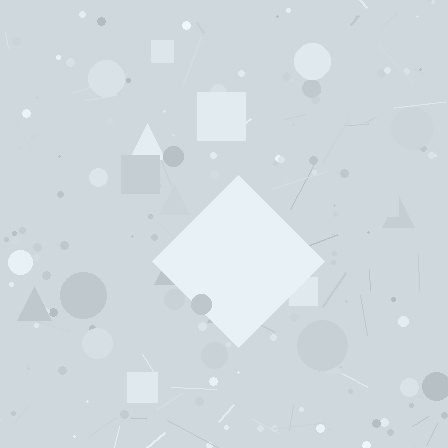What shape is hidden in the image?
A diamond is hidden in the image.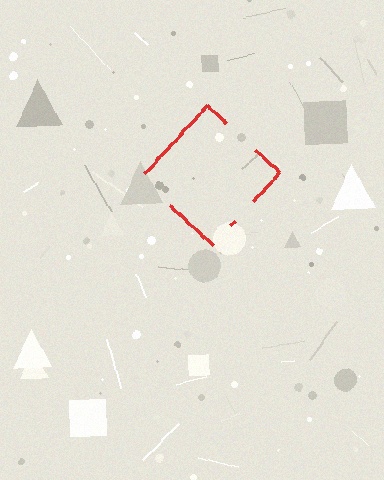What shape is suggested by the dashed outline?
The dashed outline suggests a diamond.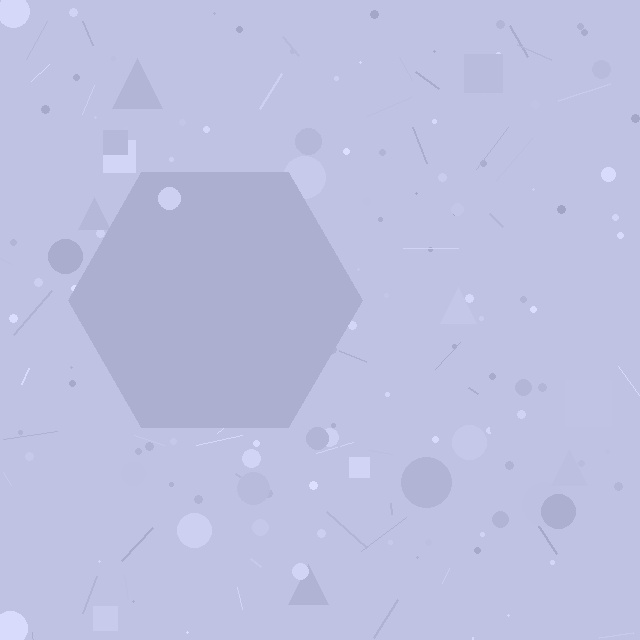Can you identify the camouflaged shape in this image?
The camouflaged shape is a hexagon.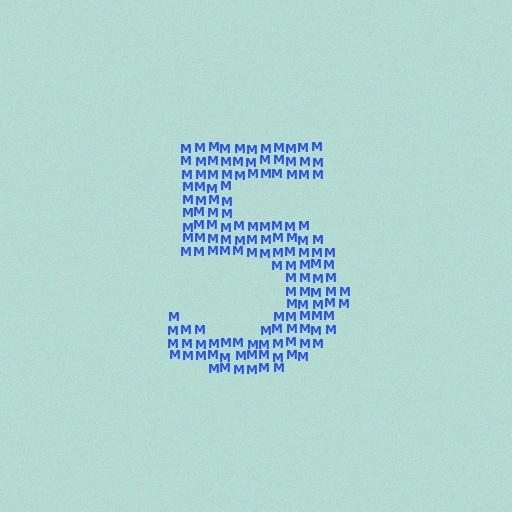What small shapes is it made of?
It is made of small letter M's.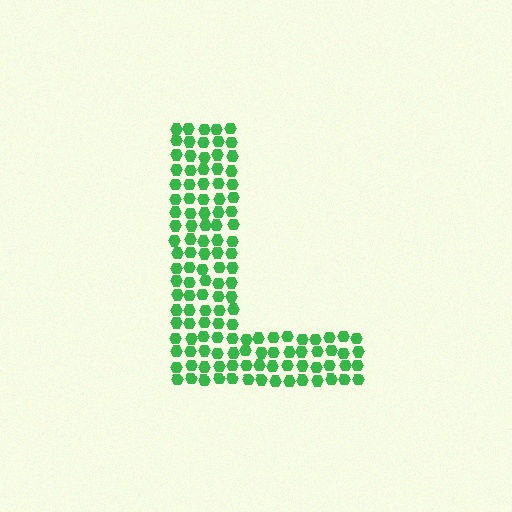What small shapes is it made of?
It is made of small hexagons.